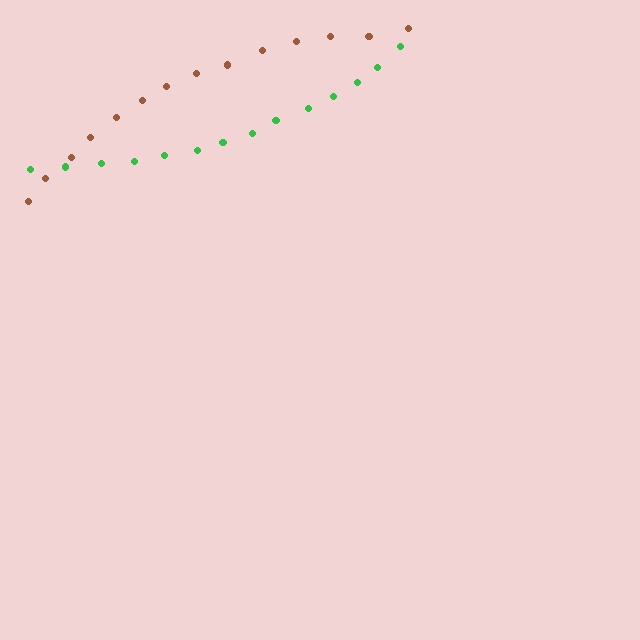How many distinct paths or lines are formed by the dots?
There are 2 distinct paths.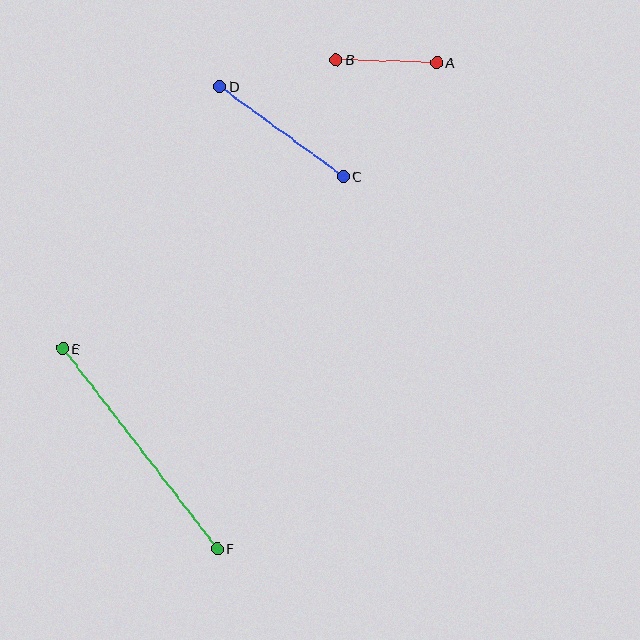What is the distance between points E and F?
The distance is approximately 253 pixels.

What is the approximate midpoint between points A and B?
The midpoint is at approximately (386, 61) pixels.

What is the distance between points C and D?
The distance is approximately 153 pixels.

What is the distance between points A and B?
The distance is approximately 100 pixels.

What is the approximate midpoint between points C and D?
The midpoint is at approximately (282, 131) pixels.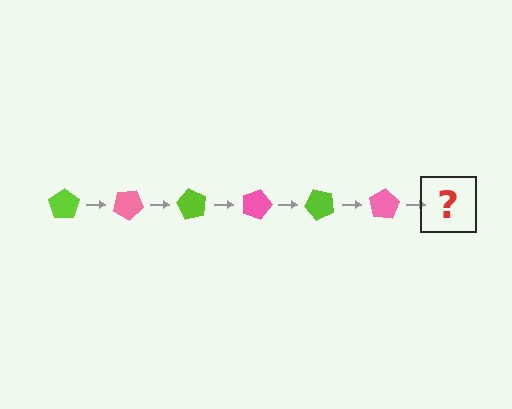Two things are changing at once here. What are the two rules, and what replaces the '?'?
The two rules are that it rotates 30 degrees each step and the color cycles through lime and pink. The '?' should be a lime pentagon, rotated 180 degrees from the start.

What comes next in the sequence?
The next element should be a lime pentagon, rotated 180 degrees from the start.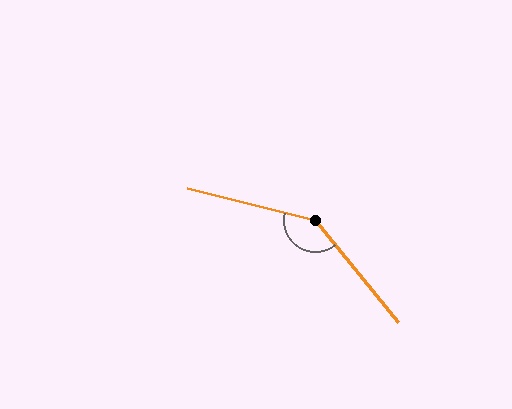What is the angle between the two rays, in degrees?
Approximately 143 degrees.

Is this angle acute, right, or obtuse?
It is obtuse.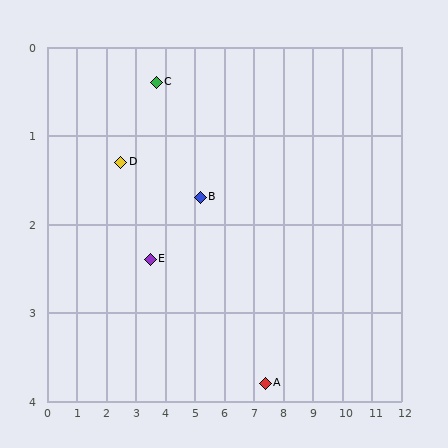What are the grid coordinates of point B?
Point B is at approximately (5.2, 1.7).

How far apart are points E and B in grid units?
Points E and B are about 1.8 grid units apart.